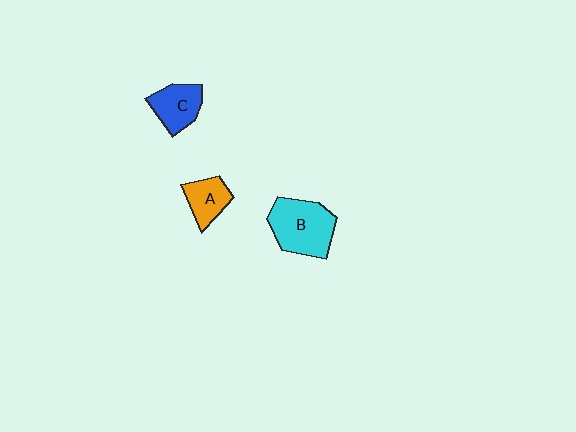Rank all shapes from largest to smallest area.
From largest to smallest: B (cyan), C (blue), A (orange).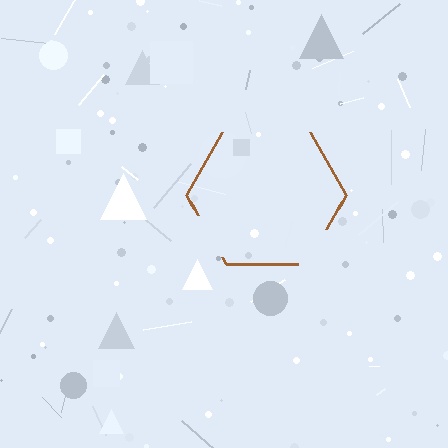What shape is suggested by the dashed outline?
The dashed outline suggests a hexagon.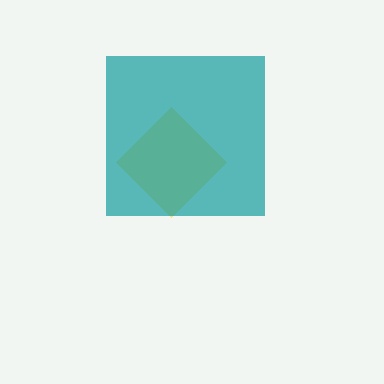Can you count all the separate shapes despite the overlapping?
Yes, there are 2 separate shapes.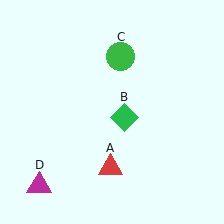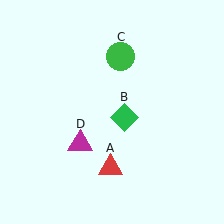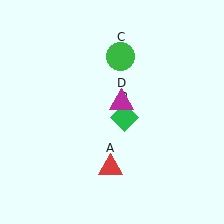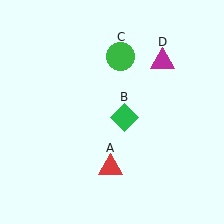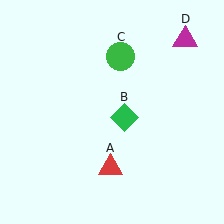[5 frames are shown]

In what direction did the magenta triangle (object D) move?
The magenta triangle (object D) moved up and to the right.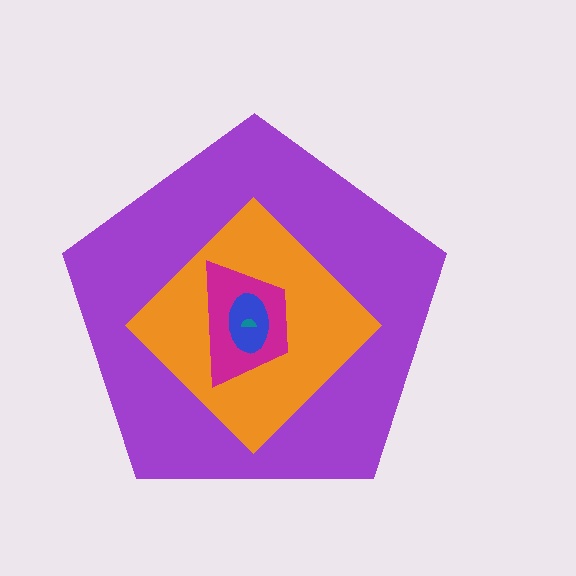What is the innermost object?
The teal semicircle.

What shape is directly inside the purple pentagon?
The orange diamond.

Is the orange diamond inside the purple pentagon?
Yes.